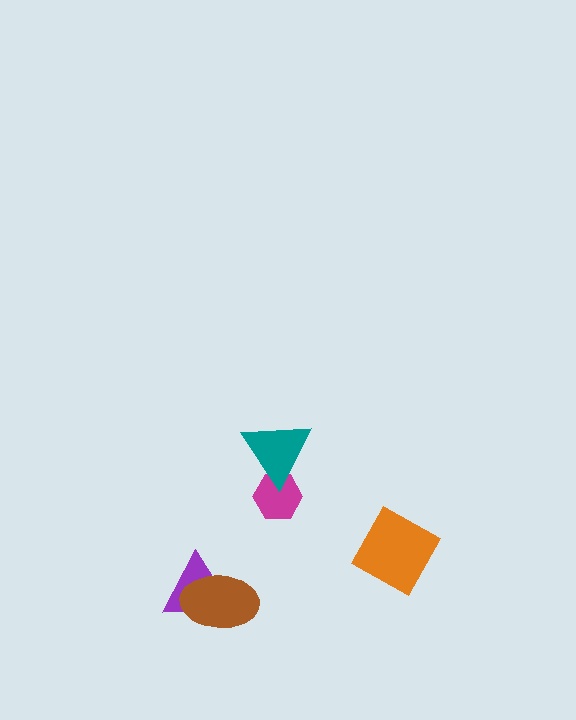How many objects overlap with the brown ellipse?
1 object overlaps with the brown ellipse.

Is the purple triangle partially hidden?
Yes, it is partially covered by another shape.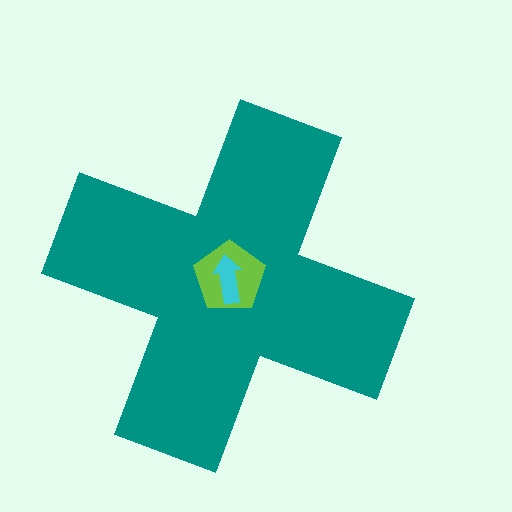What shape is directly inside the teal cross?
The lime pentagon.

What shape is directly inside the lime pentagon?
The cyan arrow.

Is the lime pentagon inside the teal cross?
Yes.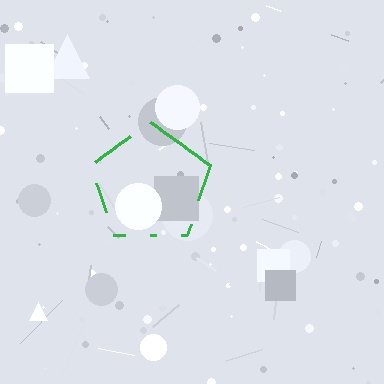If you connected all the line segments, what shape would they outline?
They would outline a pentagon.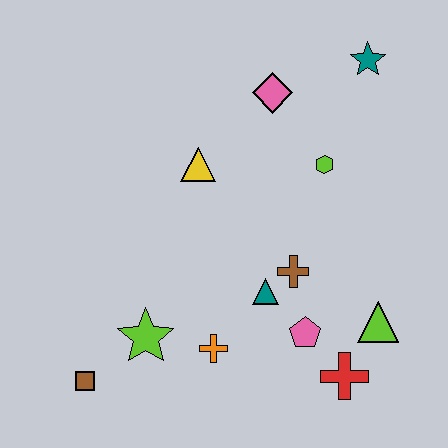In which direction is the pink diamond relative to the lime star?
The pink diamond is above the lime star.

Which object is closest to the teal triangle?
The brown cross is closest to the teal triangle.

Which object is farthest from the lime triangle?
The brown square is farthest from the lime triangle.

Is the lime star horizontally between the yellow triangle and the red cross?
No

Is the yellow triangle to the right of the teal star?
No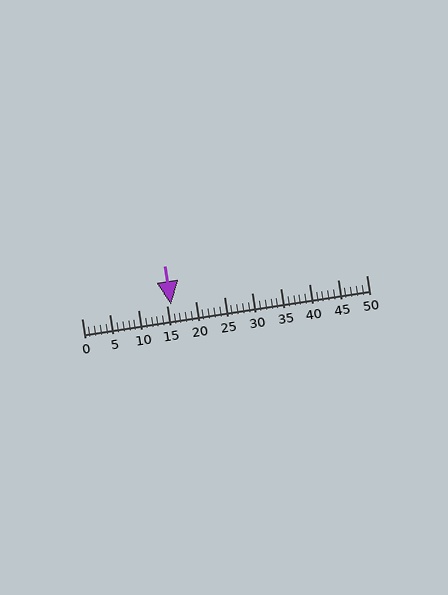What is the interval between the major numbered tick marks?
The major tick marks are spaced 5 units apart.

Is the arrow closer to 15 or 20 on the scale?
The arrow is closer to 15.